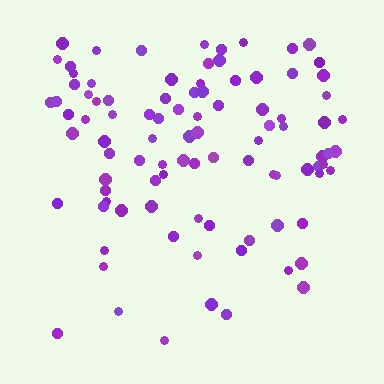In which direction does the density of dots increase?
From bottom to top, with the top side densest.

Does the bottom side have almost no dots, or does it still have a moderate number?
Still a moderate number, just noticeably fewer than the top.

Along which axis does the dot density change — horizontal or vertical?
Vertical.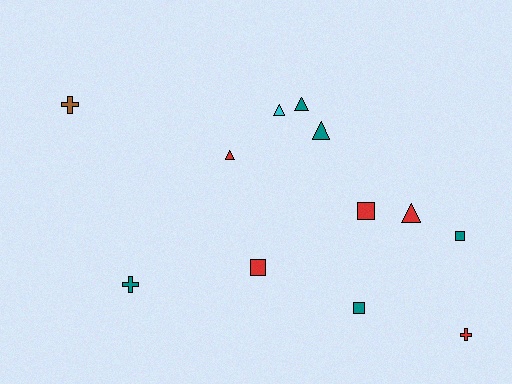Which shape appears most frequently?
Triangle, with 5 objects.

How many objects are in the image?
There are 12 objects.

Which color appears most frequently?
Teal, with 5 objects.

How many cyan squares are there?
There are no cyan squares.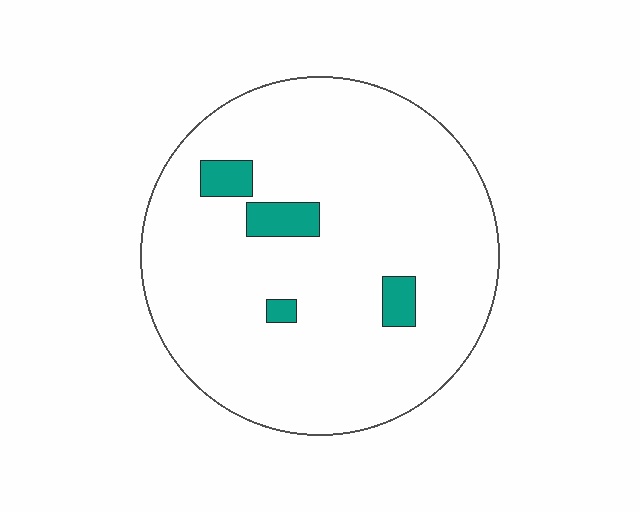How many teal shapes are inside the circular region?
4.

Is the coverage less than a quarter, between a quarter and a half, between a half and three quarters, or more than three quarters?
Less than a quarter.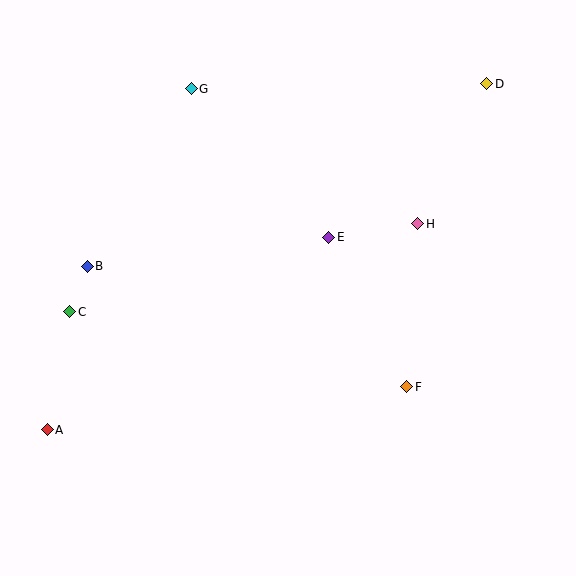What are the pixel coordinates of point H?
Point H is at (418, 224).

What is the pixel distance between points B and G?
The distance between B and G is 206 pixels.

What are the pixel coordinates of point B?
Point B is at (87, 266).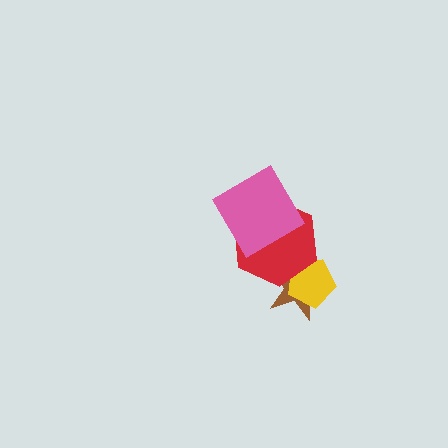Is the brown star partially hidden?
Yes, it is partially covered by another shape.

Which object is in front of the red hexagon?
The pink diamond is in front of the red hexagon.